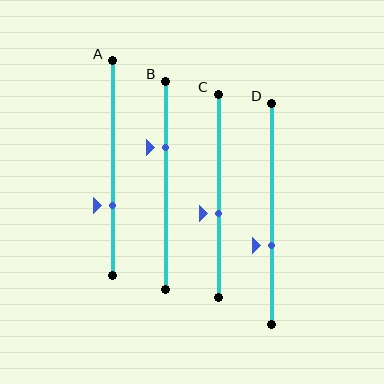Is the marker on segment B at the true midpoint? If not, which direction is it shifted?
No, the marker on segment B is shifted upward by about 18% of the segment length.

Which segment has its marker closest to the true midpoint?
Segment C has its marker closest to the true midpoint.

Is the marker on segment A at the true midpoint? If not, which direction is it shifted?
No, the marker on segment A is shifted downward by about 18% of the segment length.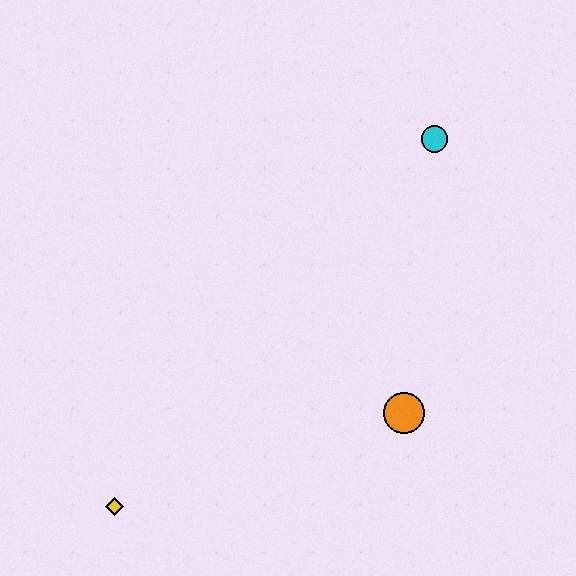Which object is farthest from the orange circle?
The yellow diamond is farthest from the orange circle.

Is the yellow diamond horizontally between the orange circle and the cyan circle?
No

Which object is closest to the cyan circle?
The orange circle is closest to the cyan circle.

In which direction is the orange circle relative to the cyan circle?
The orange circle is below the cyan circle.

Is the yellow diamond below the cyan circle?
Yes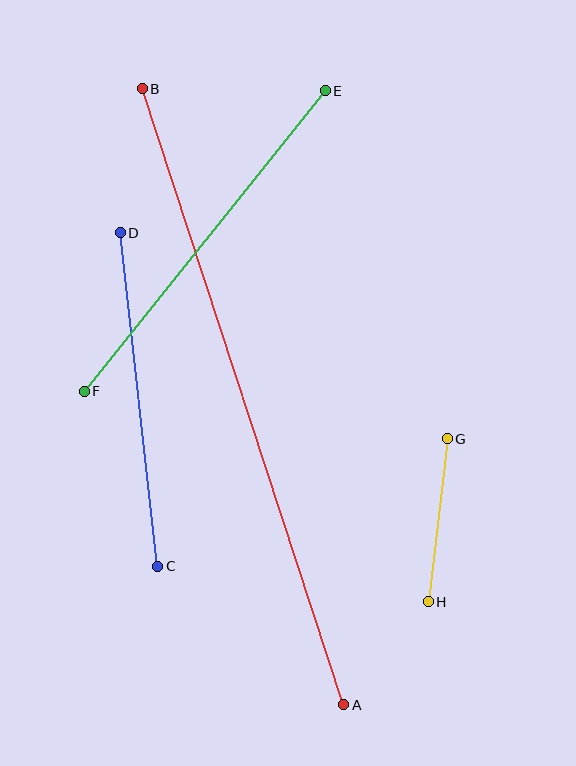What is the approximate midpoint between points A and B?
The midpoint is at approximately (243, 397) pixels.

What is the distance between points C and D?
The distance is approximately 336 pixels.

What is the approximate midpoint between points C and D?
The midpoint is at approximately (139, 400) pixels.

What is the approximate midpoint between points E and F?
The midpoint is at approximately (205, 241) pixels.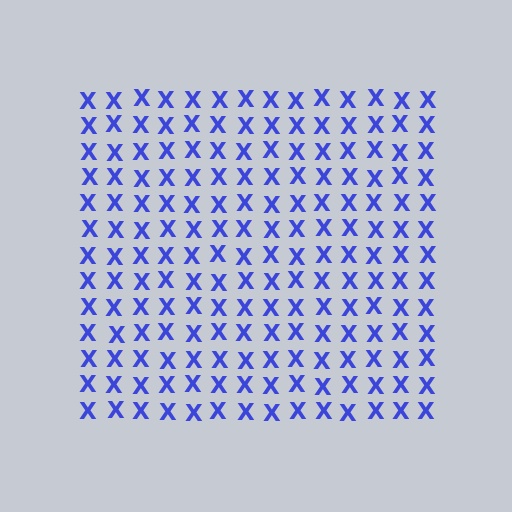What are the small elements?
The small elements are letter X's.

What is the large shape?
The large shape is a square.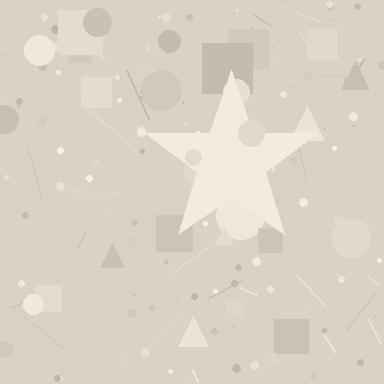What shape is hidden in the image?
A star is hidden in the image.